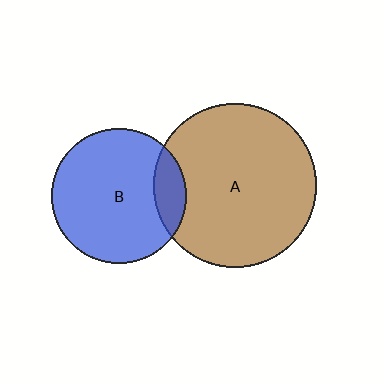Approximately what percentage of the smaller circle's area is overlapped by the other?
Approximately 15%.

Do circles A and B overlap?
Yes.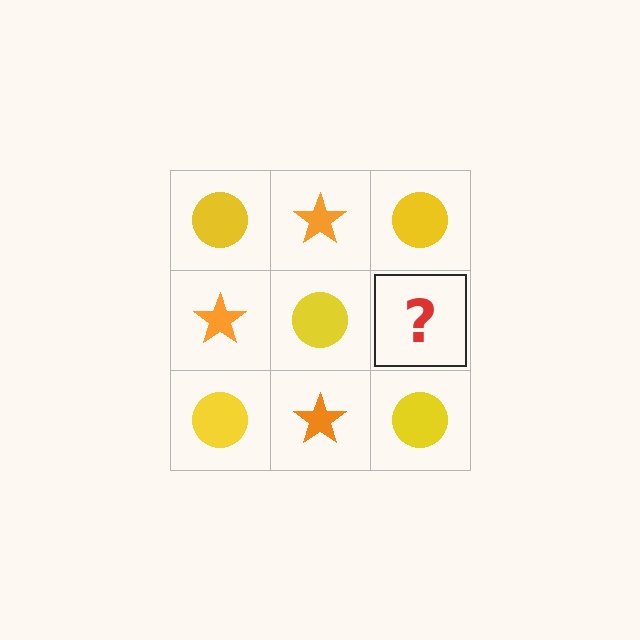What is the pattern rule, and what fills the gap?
The rule is that it alternates yellow circle and orange star in a checkerboard pattern. The gap should be filled with an orange star.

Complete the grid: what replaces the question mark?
The question mark should be replaced with an orange star.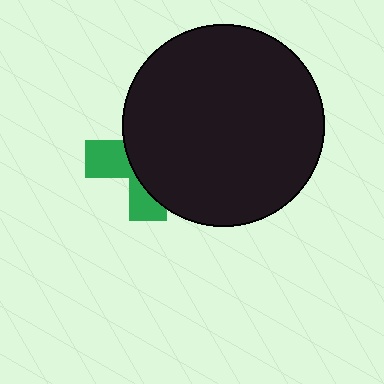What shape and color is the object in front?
The object in front is a black circle.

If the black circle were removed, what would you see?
You would see the complete green cross.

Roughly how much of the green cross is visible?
A small part of it is visible (roughly 33%).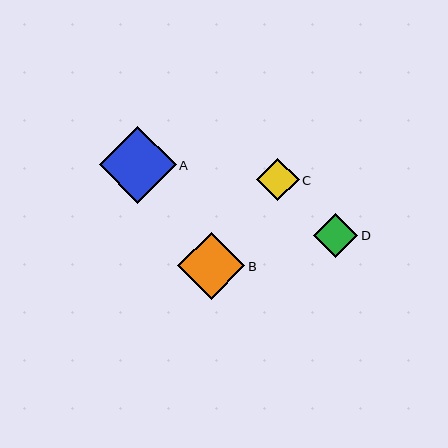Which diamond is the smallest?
Diamond C is the smallest with a size of approximately 43 pixels.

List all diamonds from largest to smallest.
From largest to smallest: A, B, D, C.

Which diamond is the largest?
Diamond A is the largest with a size of approximately 77 pixels.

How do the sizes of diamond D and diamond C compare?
Diamond D and diamond C are approximately the same size.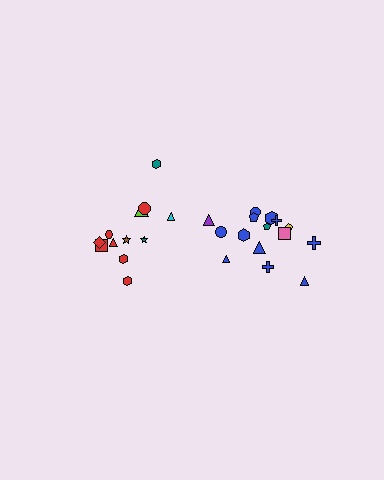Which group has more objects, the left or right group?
The right group.